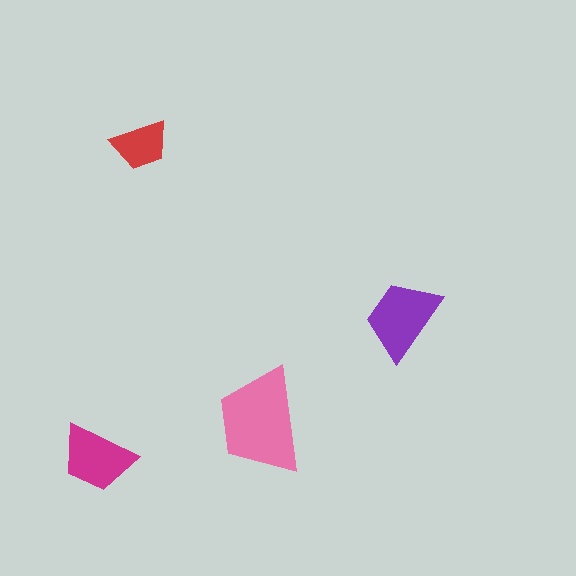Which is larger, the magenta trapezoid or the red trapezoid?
The magenta one.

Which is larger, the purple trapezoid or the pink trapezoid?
The pink one.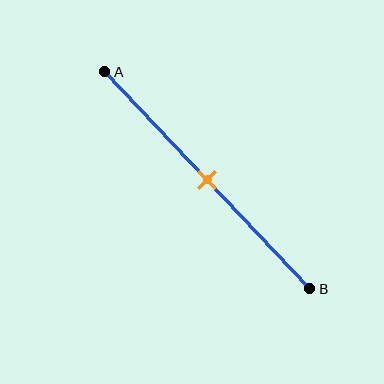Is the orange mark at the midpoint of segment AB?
Yes, the mark is approximately at the midpoint.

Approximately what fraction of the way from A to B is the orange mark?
The orange mark is approximately 50% of the way from A to B.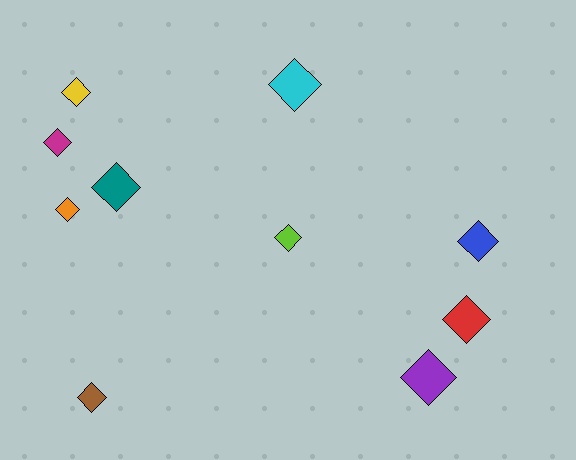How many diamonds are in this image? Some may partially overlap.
There are 10 diamonds.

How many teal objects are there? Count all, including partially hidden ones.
There is 1 teal object.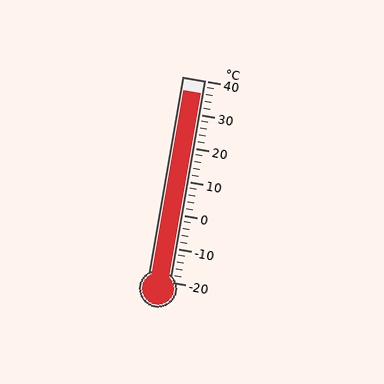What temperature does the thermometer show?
The thermometer shows approximately 36°C.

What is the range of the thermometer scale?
The thermometer scale ranges from -20°C to 40°C.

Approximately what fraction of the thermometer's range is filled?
The thermometer is filled to approximately 95% of its range.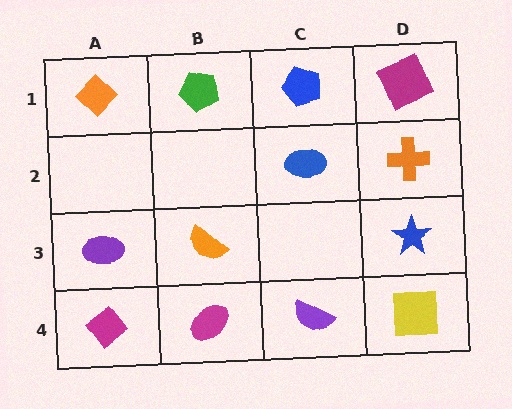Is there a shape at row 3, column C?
No, that cell is empty.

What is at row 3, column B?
An orange semicircle.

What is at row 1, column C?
A blue pentagon.